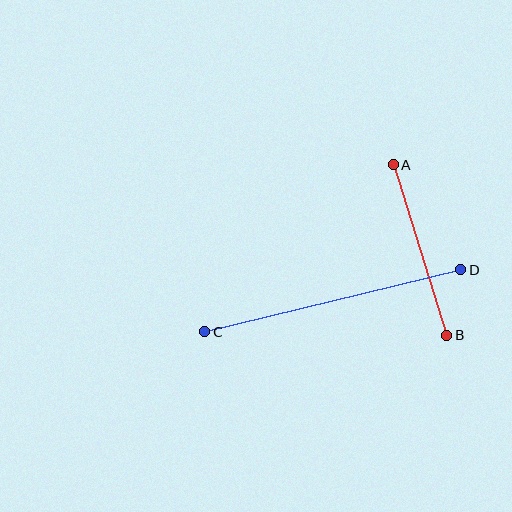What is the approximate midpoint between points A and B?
The midpoint is at approximately (420, 250) pixels.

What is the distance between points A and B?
The distance is approximately 179 pixels.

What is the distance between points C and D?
The distance is approximately 264 pixels.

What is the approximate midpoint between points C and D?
The midpoint is at approximately (333, 301) pixels.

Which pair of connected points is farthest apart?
Points C and D are farthest apart.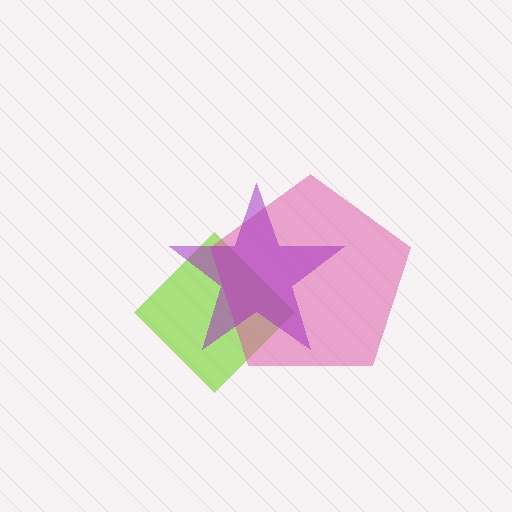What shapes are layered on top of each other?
The layered shapes are: a lime diamond, a pink pentagon, a purple star.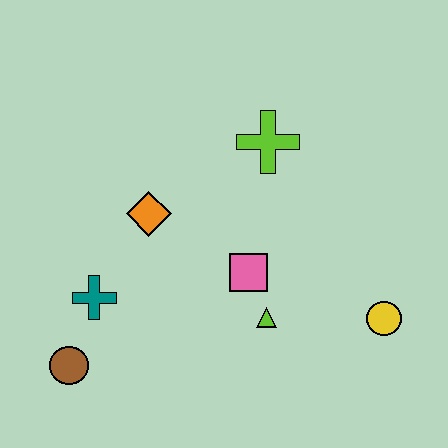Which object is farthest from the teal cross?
The yellow circle is farthest from the teal cross.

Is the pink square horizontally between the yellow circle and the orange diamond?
Yes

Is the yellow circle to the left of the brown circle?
No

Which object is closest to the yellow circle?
The lime triangle is closest to the yellow circle.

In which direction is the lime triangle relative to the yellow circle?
The lime triangle is to the left of the yellow circle.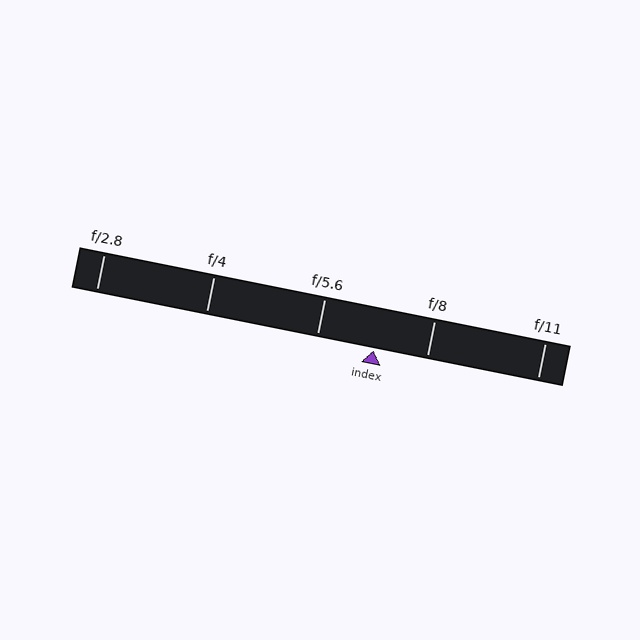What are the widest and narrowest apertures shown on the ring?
The widest aperture shown is f/2.8 and the narrowest is f/11.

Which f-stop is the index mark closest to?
The index mark is closest to f/8.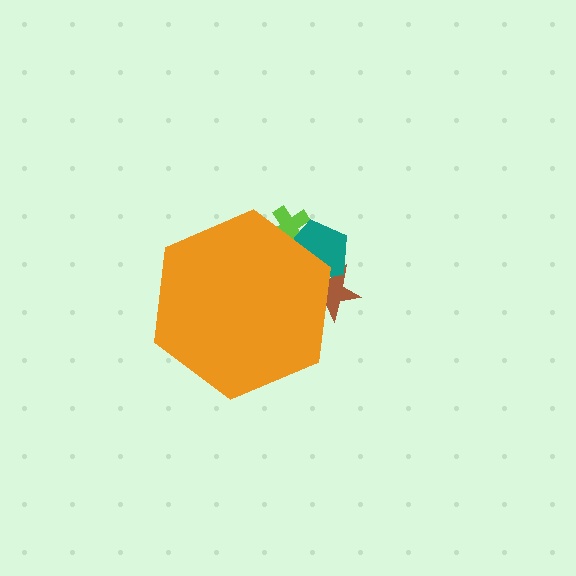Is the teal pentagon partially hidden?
Yes, the teal pentagon is partially hidden behind the orange hexagon.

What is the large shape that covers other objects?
An orange hexagon.